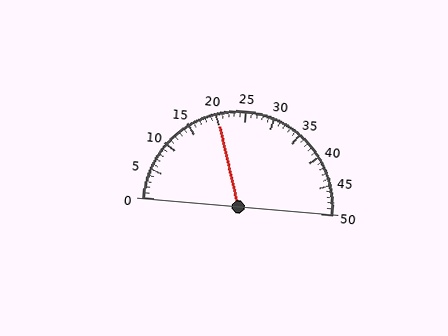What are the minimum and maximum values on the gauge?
The gauge ranges from 0 to 50.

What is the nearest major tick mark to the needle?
The nearest major tick mark is 20.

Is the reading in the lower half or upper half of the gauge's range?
The reading is in the lower half of the range (0 to 50).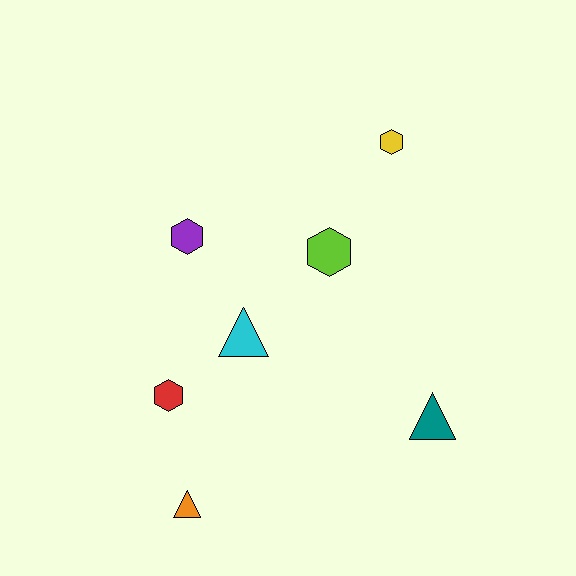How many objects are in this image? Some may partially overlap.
There are 7 objects.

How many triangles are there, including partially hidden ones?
There are 3 triangles.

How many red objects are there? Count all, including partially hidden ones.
There is 1 red object.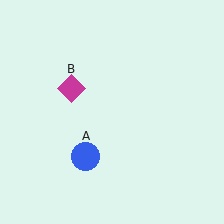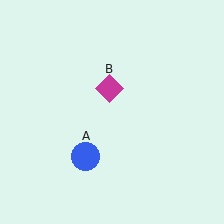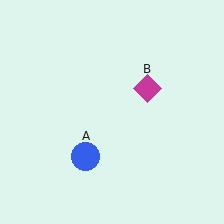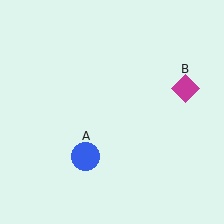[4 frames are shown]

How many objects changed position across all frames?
1 object changed position: magenta diamond (object B).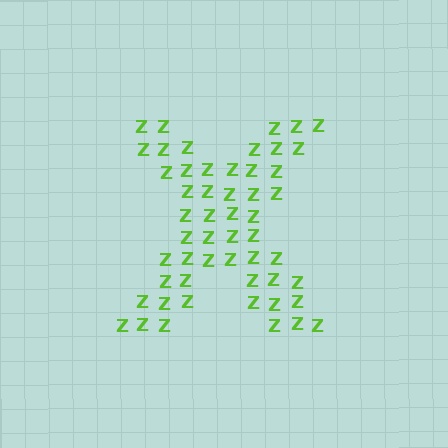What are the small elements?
The small elements are letter Z's.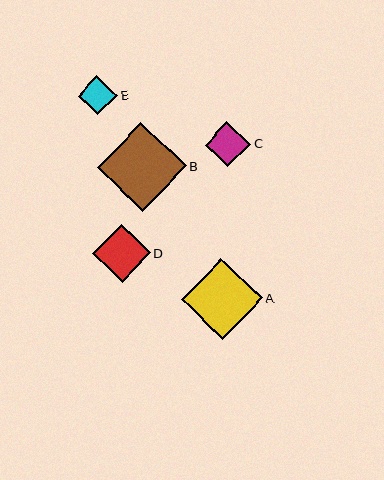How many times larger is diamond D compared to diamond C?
Diamond D is approximately 1.3 times the size of diamond C.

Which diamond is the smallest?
Diamond E is the smallest with a size of approximately 40 pixels.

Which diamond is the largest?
Diamond B is the largest with a size of approximately 89 pixels.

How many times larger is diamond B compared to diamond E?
Diamond B is approximately 2.2 times the size of diamond E.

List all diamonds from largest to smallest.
From largest to smallest: B, A, D, C, E.